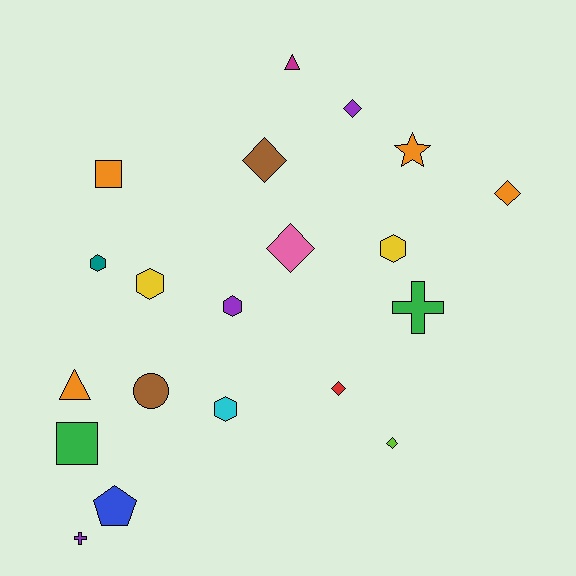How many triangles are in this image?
There are 2 triangles.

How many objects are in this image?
There are 20 objects.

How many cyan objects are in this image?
There is 1 cyan object.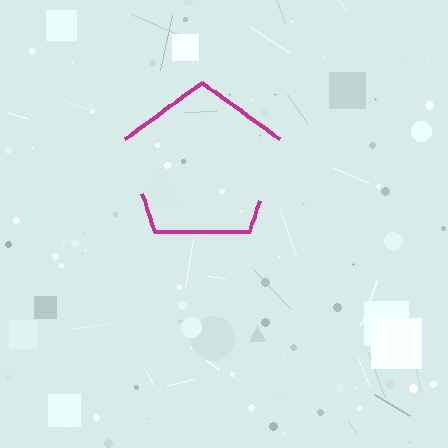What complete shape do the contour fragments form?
The contour fragments form a pentagon.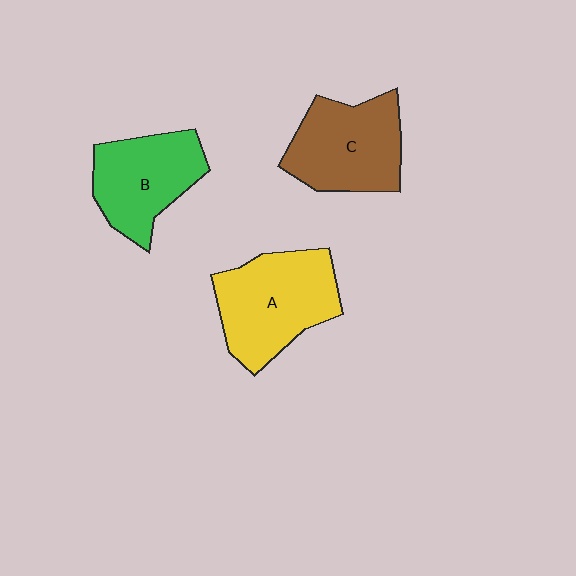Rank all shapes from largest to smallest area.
From largest to smallest: A (yellow), C (brown), B (green).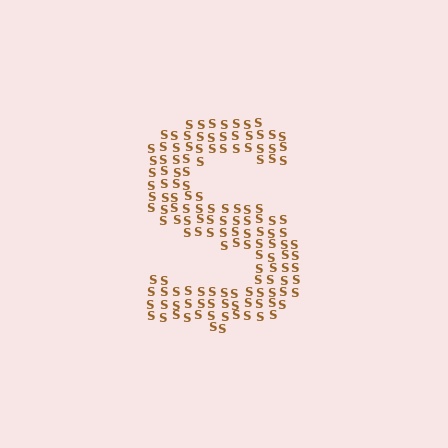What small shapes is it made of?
It is made of small letter S's.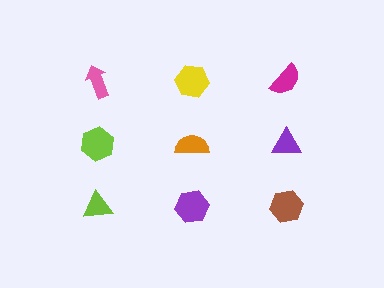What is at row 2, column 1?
A lime hexagon.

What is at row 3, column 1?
A lime triangle.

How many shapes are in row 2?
3 shapes.